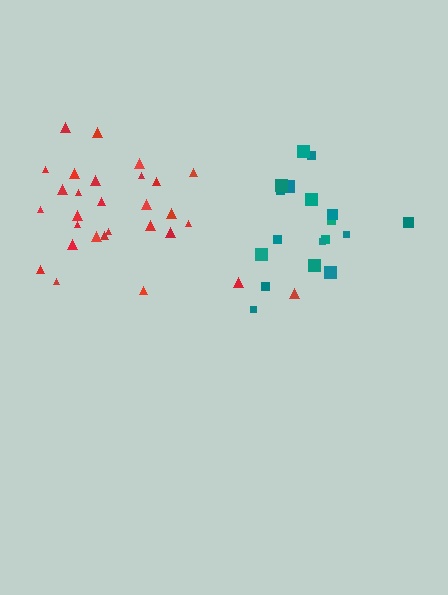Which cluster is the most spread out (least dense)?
Red.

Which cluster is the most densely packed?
Teal.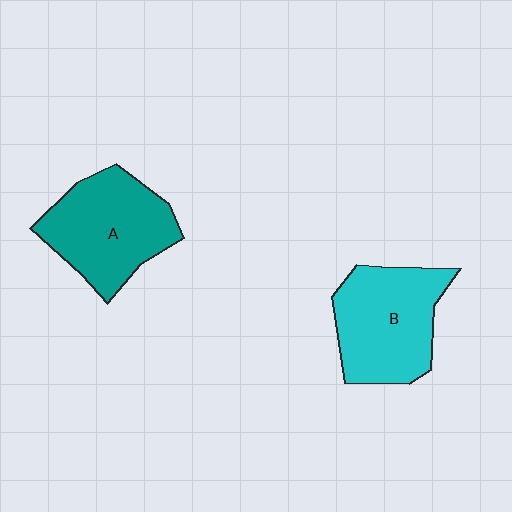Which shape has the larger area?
Shape A (teal).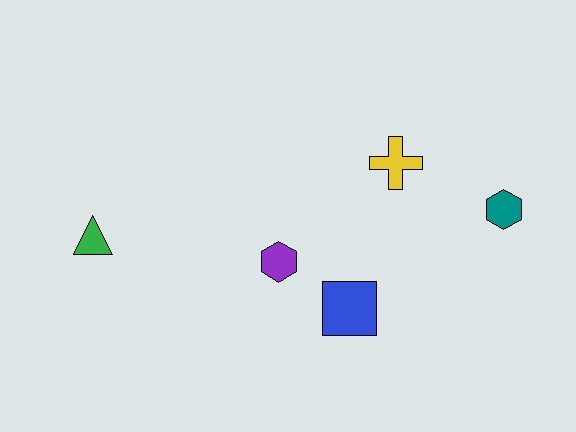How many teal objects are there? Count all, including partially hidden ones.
There is 1 teal object.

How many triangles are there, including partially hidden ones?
There is 1 triangle.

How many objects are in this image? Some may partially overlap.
There are 5 objects.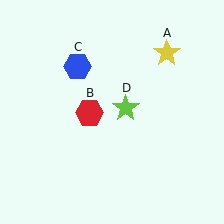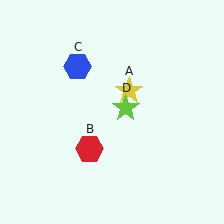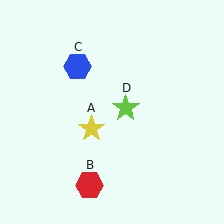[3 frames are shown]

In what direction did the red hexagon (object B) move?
The red hexagon (object B) moved down.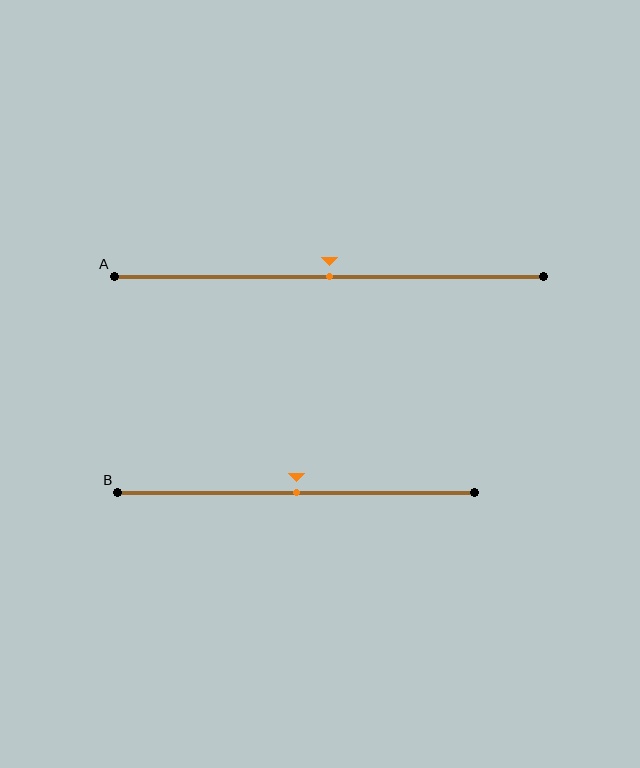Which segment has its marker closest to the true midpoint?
Segment A has its marker closest to the true midpoint.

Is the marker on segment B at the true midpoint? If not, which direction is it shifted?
Yes, the marker on segment B is at the true midpoint.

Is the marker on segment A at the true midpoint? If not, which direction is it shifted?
Yes, the marker on segment A is at the true midpoint.